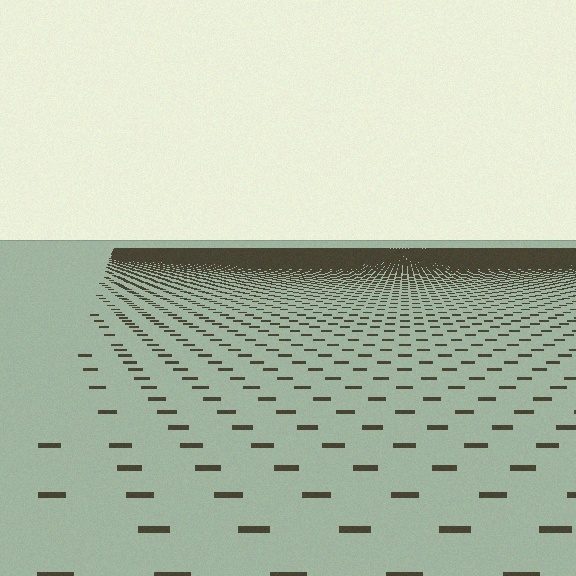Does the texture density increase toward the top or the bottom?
Density increases toward the top.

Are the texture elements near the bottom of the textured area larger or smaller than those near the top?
Larger. Near the bottom, elements are closer to the viewer and appear at a bigger on-screen size.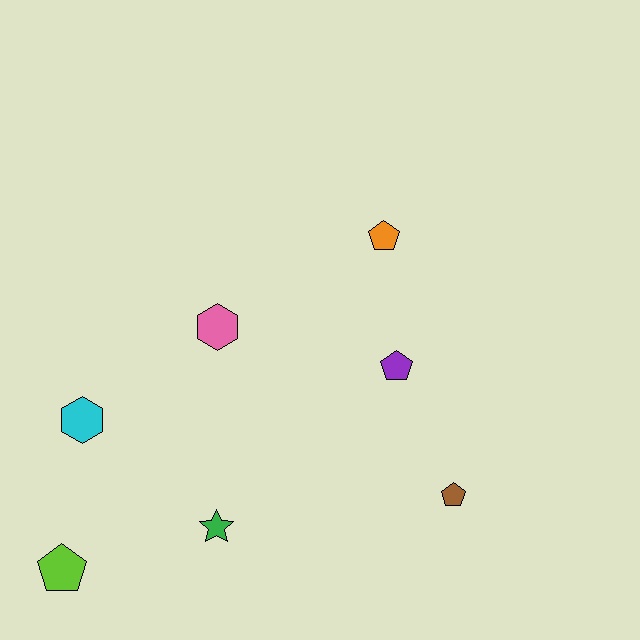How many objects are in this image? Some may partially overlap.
There are 7 objects.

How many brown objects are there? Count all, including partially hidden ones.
There is 1 brown object.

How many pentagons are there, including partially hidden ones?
There are 4 pentagons.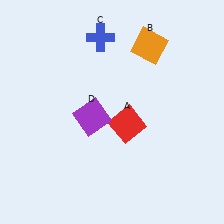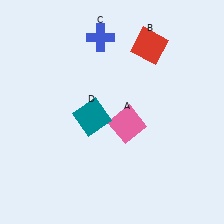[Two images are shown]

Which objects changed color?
A changed from red to pink. B changed from orange to red. D changed from purple to teal.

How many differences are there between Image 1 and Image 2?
There are 3 differences between the two images.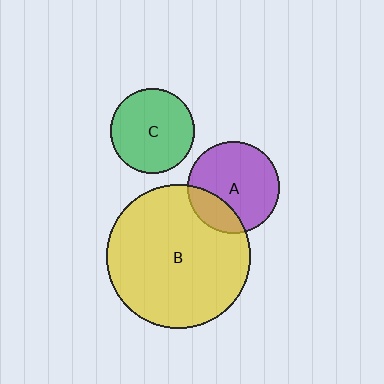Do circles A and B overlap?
Yes.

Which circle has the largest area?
Circle B (yellow).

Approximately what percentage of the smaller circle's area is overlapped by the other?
Approximately 25%.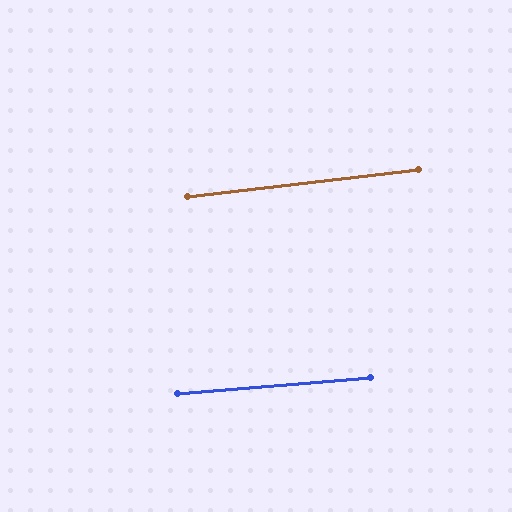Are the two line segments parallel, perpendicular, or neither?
Parallel — their directions differ by only 1.9°.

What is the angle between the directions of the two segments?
Approximately 2 degrees.